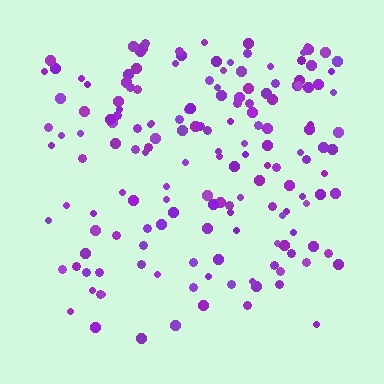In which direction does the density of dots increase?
From bottom to top, with the top side densest.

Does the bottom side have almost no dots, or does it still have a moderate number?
Still a moderate number, just noticeably fewer than the top.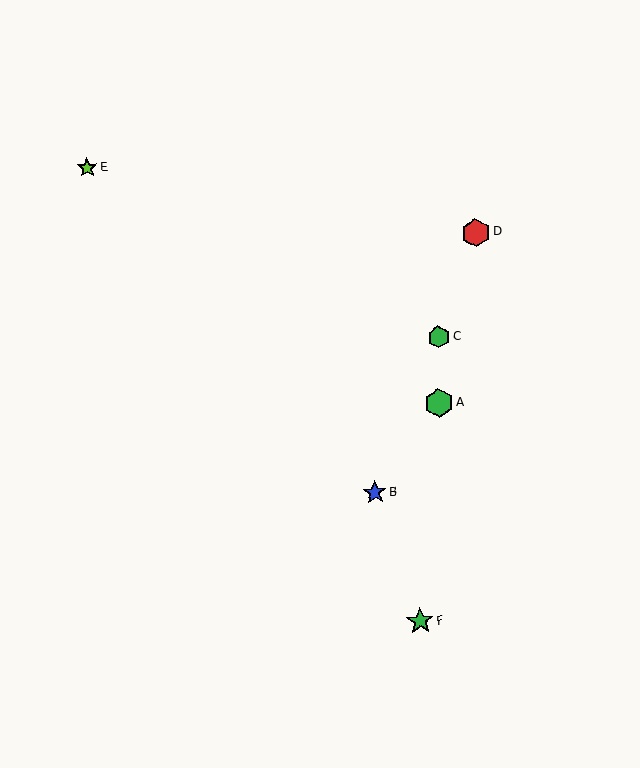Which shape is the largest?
The red hexagon (labeled D) is the largest.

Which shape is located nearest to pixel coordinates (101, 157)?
The lime star (labeled E) at (87, 168) is nearest to that location.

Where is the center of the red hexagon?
The center of the red hexagon is at (476, 233).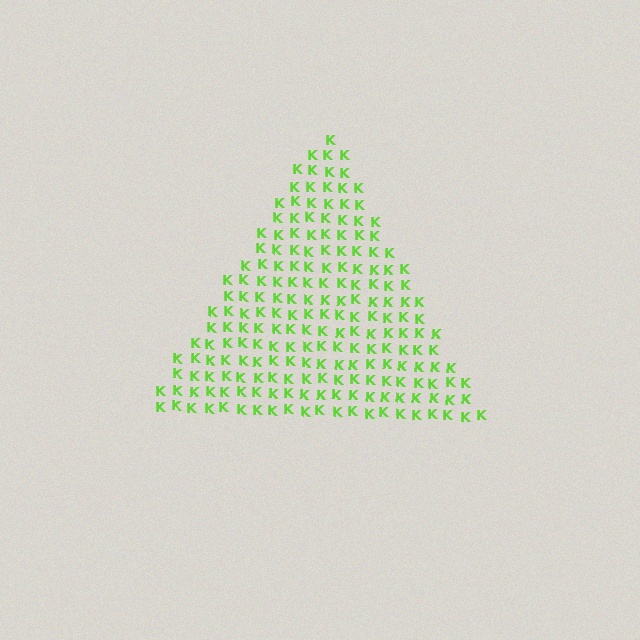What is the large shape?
The large shape is a triangle.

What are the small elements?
The small elements are letter K's.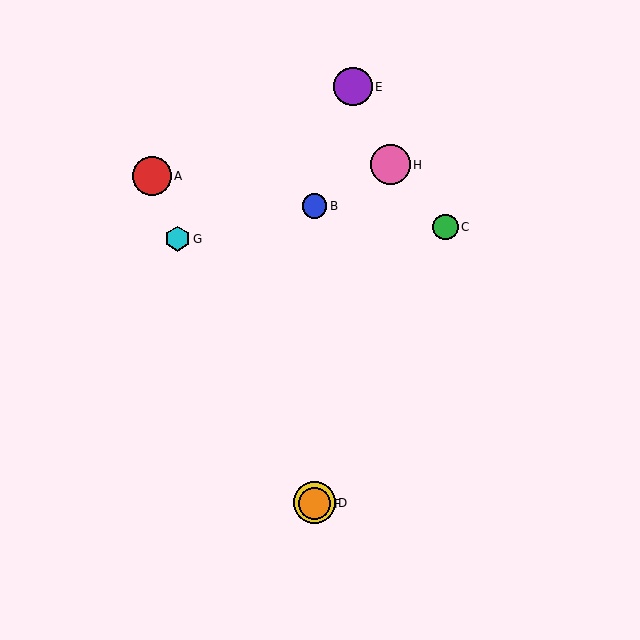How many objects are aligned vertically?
3 objects (B, D, F) are aligned vertically.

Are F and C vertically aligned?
No, F is at x≈314 and C is at x≈446.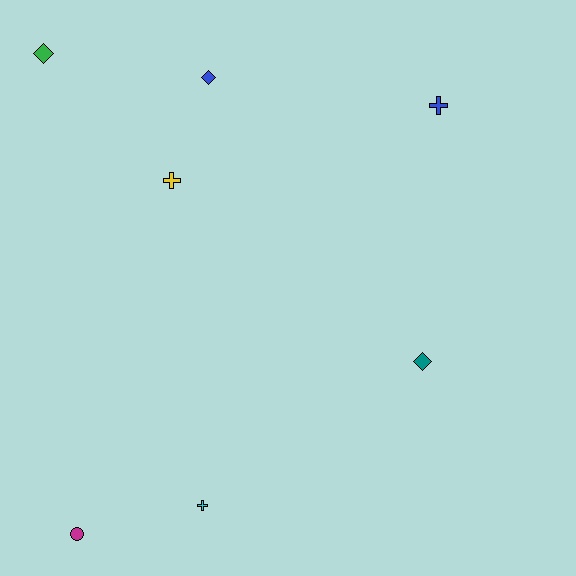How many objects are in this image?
There are 7 objects.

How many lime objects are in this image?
There are no lime objects.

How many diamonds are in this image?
There are 3 diamonds.